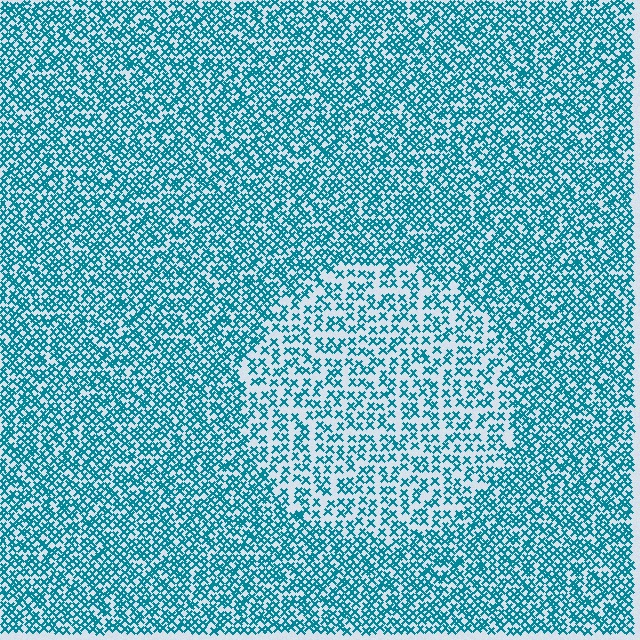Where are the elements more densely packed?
The elements are more densely packed outside the circle boundary.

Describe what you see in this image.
The image contains small teal elements arranged at two different densities. A circle-shaped region is visible where the elements are less densely packed than the surrounding area.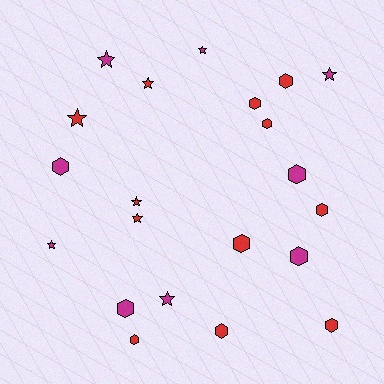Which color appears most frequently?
Red, with 12 objects.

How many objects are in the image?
There are 21 objects.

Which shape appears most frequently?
Hexagon, with 12 objects.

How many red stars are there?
There are 4 red stars.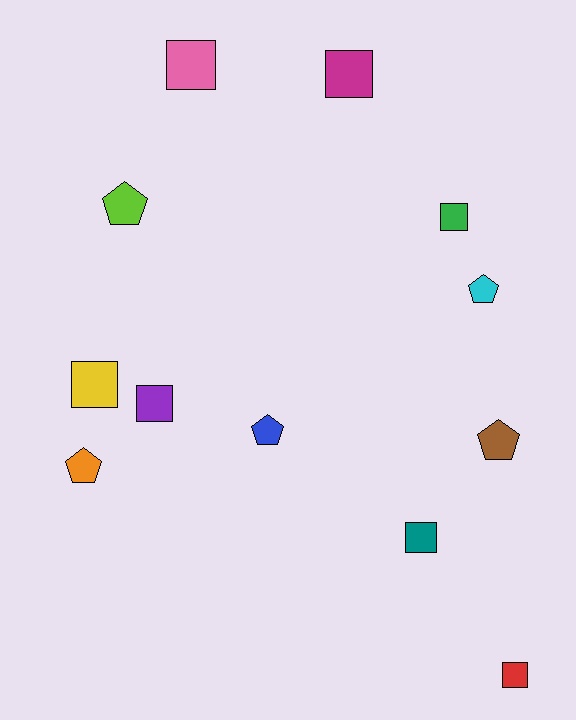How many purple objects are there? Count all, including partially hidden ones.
There is 1 purple object.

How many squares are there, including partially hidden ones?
There are 7 squares.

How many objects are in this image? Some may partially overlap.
There are 12 objects.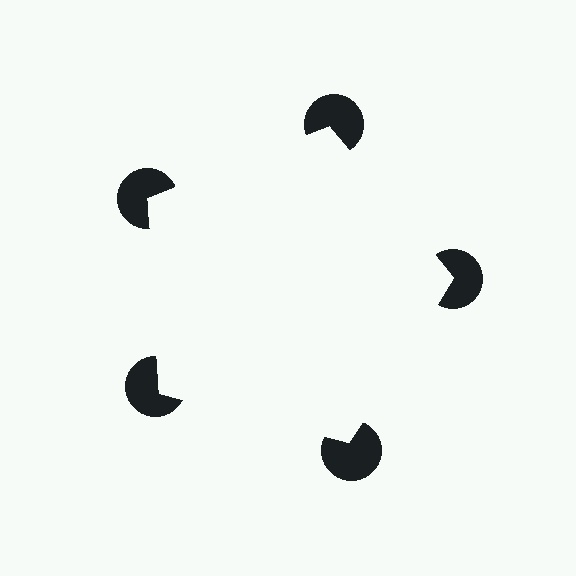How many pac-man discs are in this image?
There are 5 — one at each vertex of the illusory pentagon.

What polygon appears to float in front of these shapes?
An illusory pentagon — its edges are inferred from the aligned wedge cuts in the pac-man discs, not physically drawn.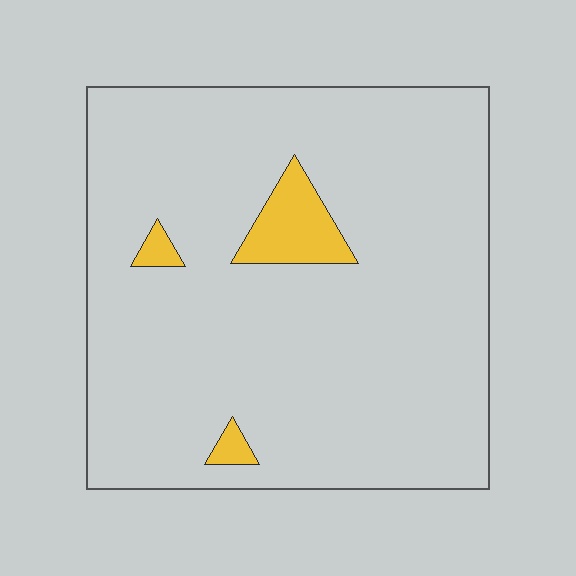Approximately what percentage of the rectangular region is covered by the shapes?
Approximately 5%.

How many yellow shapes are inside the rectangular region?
3.